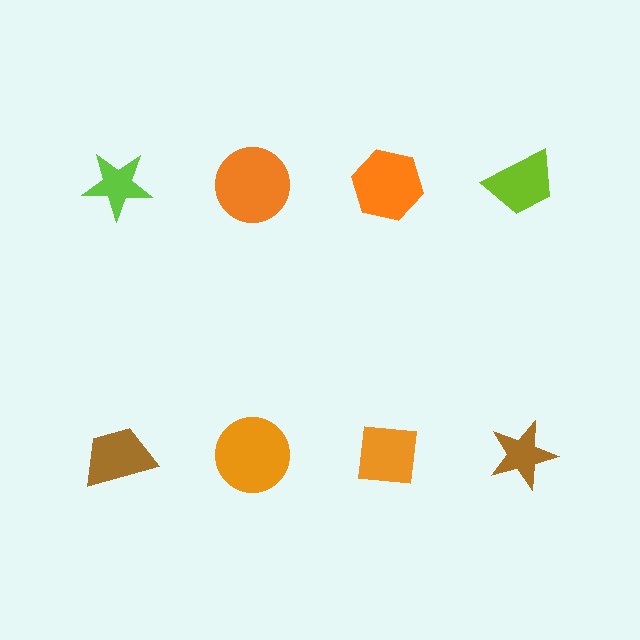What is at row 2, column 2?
An orange circle.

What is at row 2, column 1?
A brown trapezoid.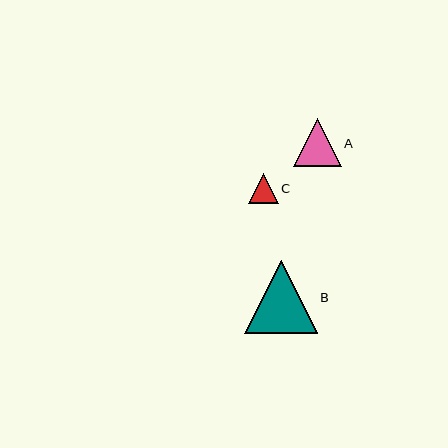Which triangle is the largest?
Triangle B is the largest with a size of approximately 73 pixels.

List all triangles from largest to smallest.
From largest to smallest: B, A, C.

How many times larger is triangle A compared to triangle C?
Triangle A is approximately 1.6 times the size of triangle C.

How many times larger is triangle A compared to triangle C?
Triangle A is approximately 1.6 times the size of triangle C.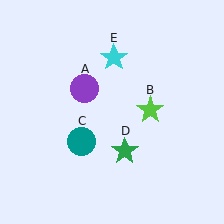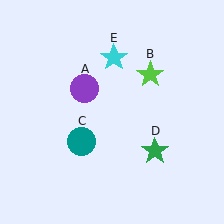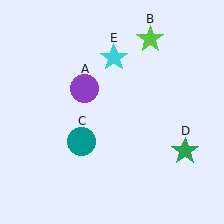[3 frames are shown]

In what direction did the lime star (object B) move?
The lime star (object B) moved up.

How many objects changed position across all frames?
2 objects changed position: lime star (object B), green star (object D).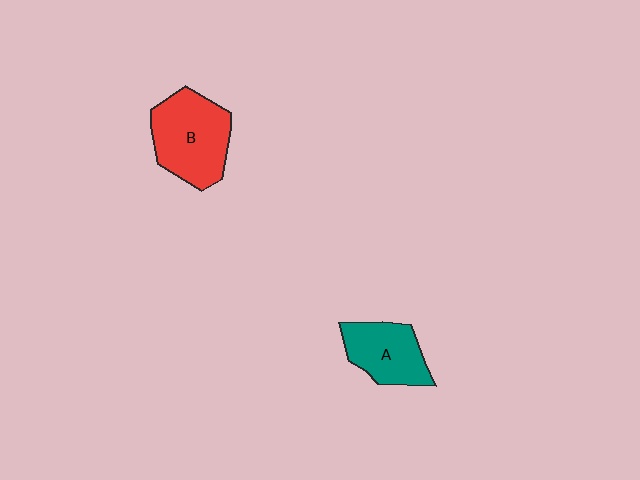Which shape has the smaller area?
Shape A (teal).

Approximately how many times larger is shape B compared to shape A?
Approximately 1.4 times.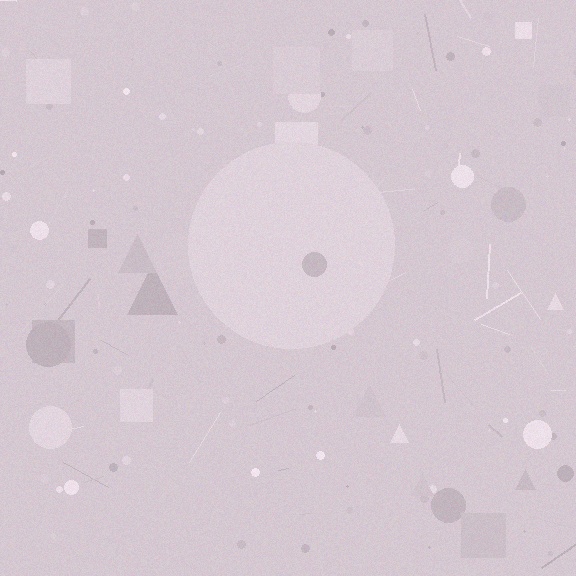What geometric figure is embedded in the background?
A circle is embedded in the background.